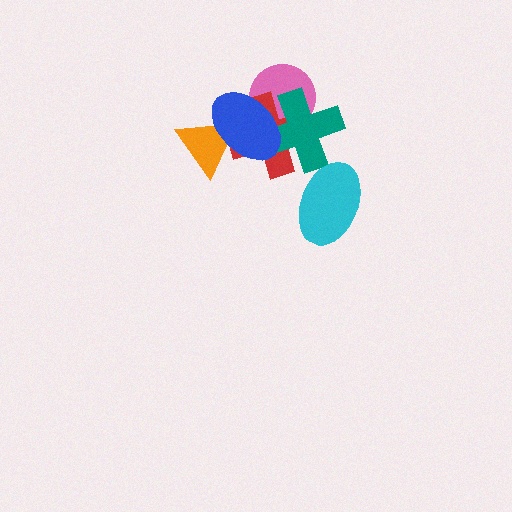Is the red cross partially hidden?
Yes, it is partially covered by another shape.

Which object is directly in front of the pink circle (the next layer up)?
The red cross is directly in front of the pink circle.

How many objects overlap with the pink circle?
3 objects overlap with the pink circle.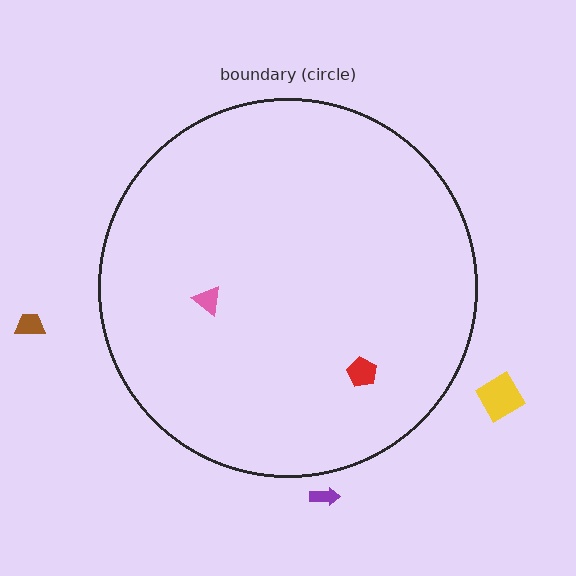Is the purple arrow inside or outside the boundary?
Outside.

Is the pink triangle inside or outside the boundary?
Inside.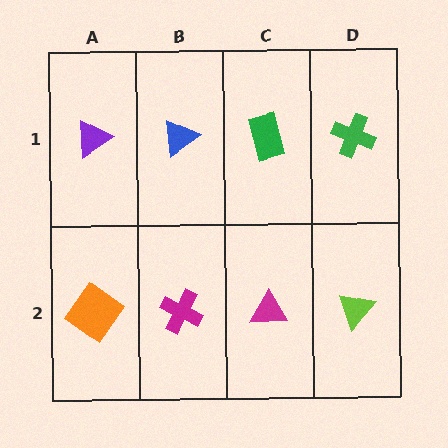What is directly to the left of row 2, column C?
A magenta cross.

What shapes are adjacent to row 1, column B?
A magenta cross (row 2, column B), a purple triangle (row 1, column A), a green rectangle (row 1, column C).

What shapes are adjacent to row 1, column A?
An orange diamond (row 2, column A), a blue triangle (row 1, column B).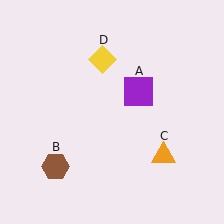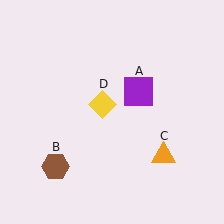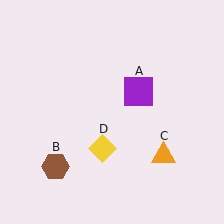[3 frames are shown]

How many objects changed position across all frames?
1 object changed position: yellow diamond (object D).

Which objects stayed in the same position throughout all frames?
Purple square (object A) and brown hexagon (object B) and orange triangle (object C) remained stationary.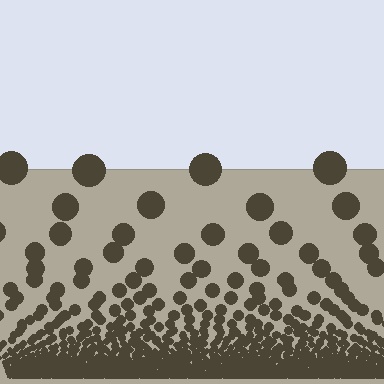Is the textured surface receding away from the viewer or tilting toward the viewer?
The surface appears to tilt toward the viewer. Texture elements get larger and sparser toward the top.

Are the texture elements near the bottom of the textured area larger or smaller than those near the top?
Smaller. The gradient is inverted — elements near the bottom are smaller and denser.